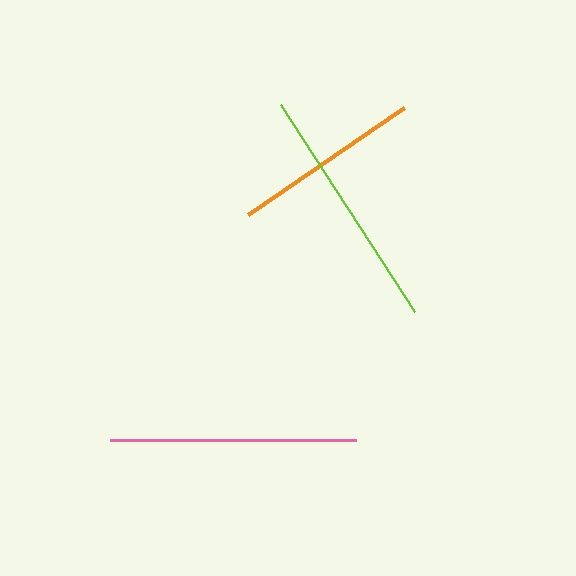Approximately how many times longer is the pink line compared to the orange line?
The pink line is approximately 1.3 times the length of the orange line.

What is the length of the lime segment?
The lime segment is approximately 247 pixels long.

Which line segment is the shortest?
The orange line is the shortest at approximately 189 pixels.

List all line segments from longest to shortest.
From longest to shortest: lime, pink, orange.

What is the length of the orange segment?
The orange segment is approximately 189 pixels long.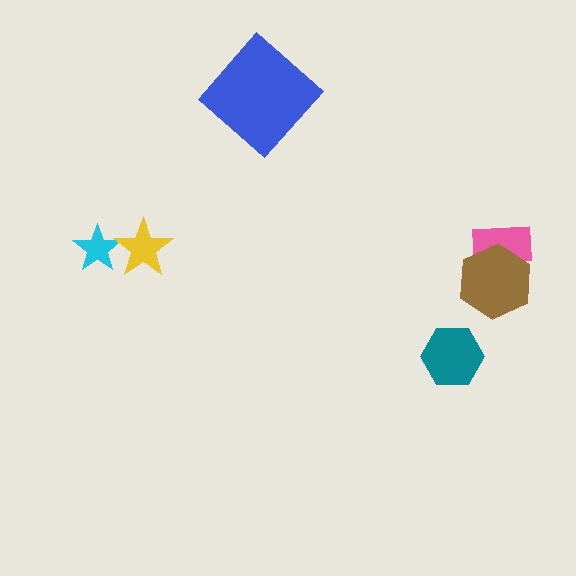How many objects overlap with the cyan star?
1 object overlaps with the cyan star.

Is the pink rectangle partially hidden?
Yes, it is partially covered by another shape.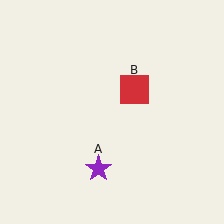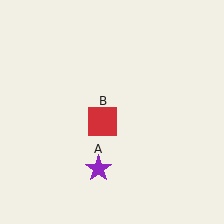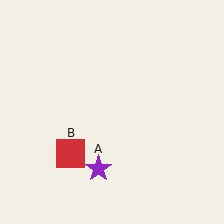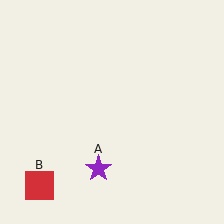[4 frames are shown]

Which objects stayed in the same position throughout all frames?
Purple star (object A) remained stationary.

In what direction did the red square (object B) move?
The red square (object B) moved down and to the left.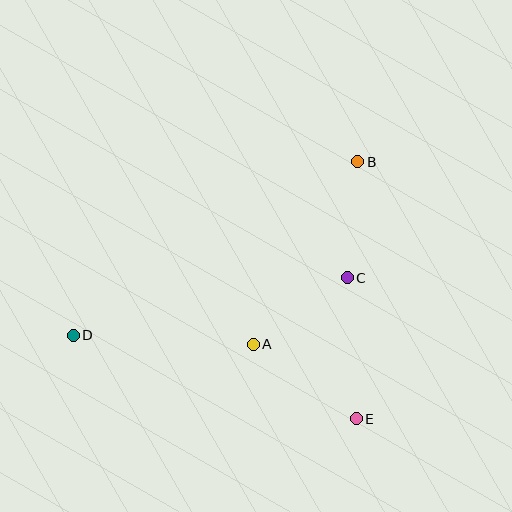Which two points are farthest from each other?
Points B and D are farthest from each other.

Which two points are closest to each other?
Points A and C are closest to each other.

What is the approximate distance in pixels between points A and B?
The distance between A and B is approximately 210 pixels.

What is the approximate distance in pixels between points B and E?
The distance between B and E is approximately 257 pixels.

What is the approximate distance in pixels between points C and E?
The distance between C and E is approximately 142 pixels.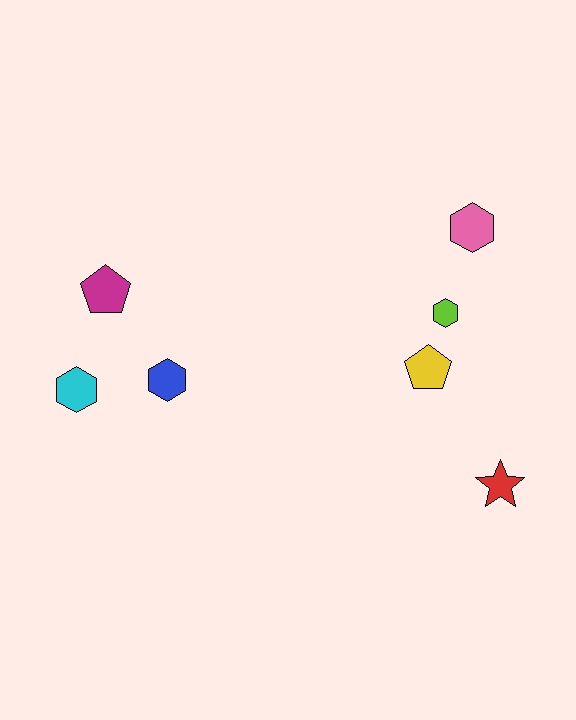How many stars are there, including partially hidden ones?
There is 1 star.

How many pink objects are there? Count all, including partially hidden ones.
There is 1 pink object.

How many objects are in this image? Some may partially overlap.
There are 7 objects.